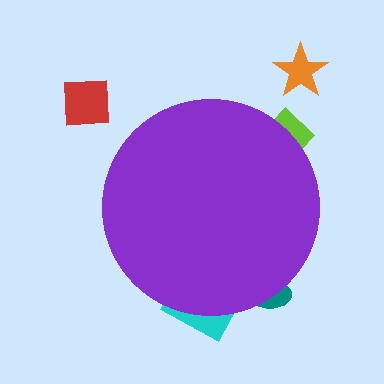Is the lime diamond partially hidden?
Yes, the lime diamond is partially hidden behind the purple circle.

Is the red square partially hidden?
No, the red square is fully visible.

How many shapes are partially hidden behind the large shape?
3 shapes are partially hidden.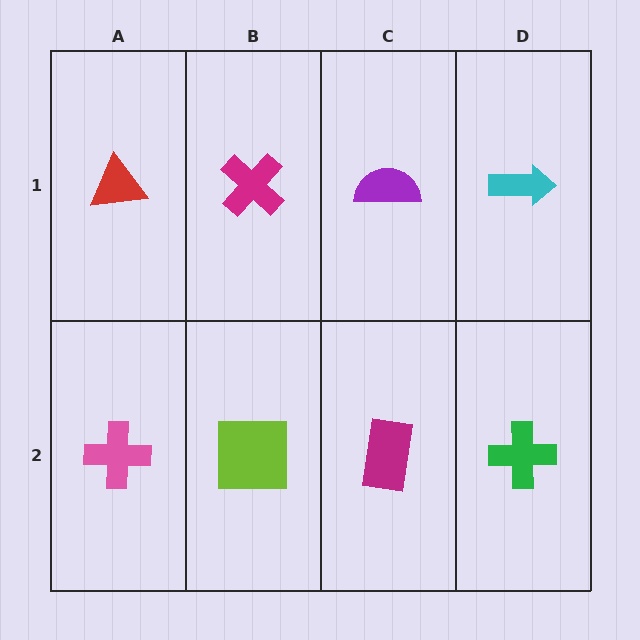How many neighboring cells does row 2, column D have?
2.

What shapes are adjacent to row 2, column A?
A red triangle (row 1, column A), a lime square (row 2, column B).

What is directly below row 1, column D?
A green cross.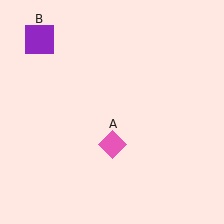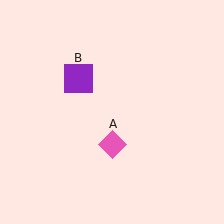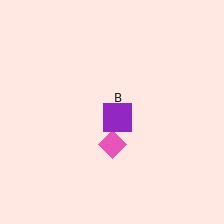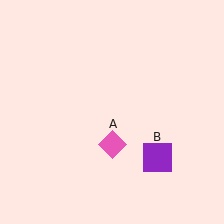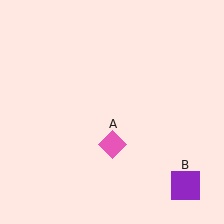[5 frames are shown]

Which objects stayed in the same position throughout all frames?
Pink diamond (object A) remained stationary.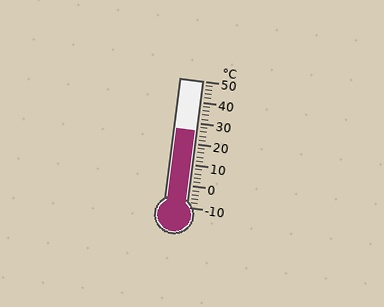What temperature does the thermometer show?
The thermometer shows approximately 26°C.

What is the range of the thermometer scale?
The thermometer scale ranges from -10°C to 50°C.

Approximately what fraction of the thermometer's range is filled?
The thermometer is filled to approximately 60% of its range.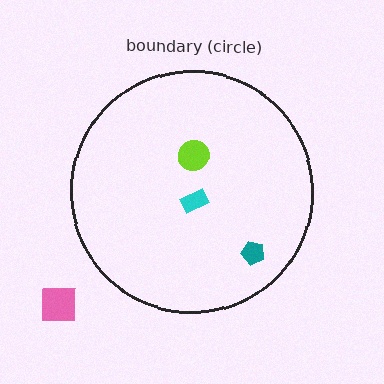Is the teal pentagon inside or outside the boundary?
Inside.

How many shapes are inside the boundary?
3 inside, 1 outside.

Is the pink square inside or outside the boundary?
Outside.